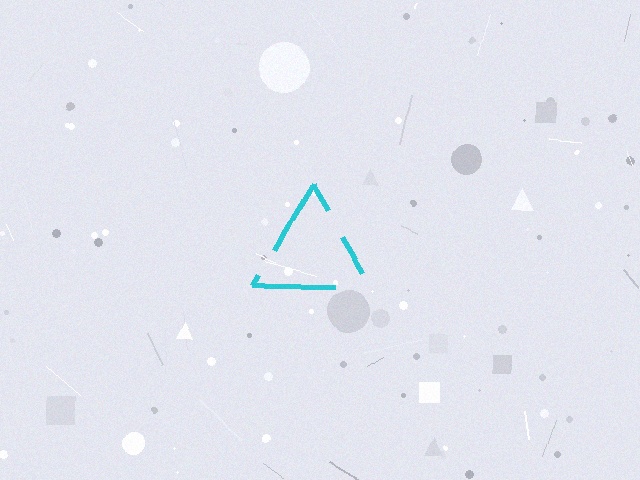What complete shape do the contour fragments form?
The contour fragments form a triangle.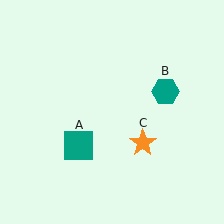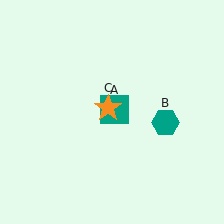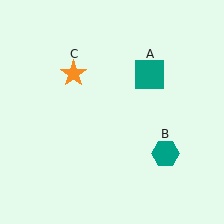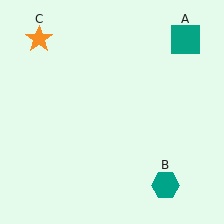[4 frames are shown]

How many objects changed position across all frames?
3 objects changed position: teal square (object A), teal hexagon (object B), orange star (object C).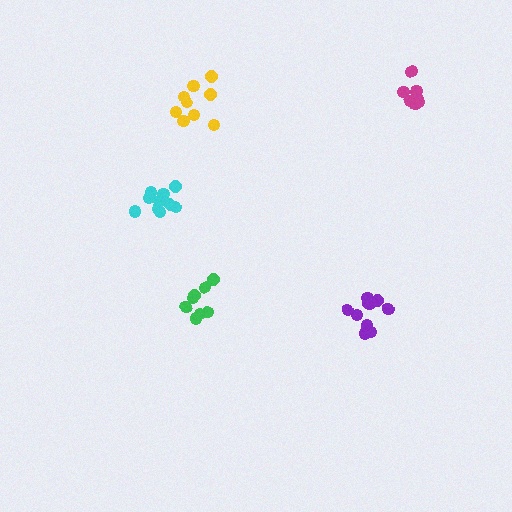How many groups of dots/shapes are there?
There are 5 groups.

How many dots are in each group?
Group 1: 8 dots, Group 2: 9 dots, Group 3: 10 dots, Group 4: 10 dots, Group 5: 8 dots (45 total).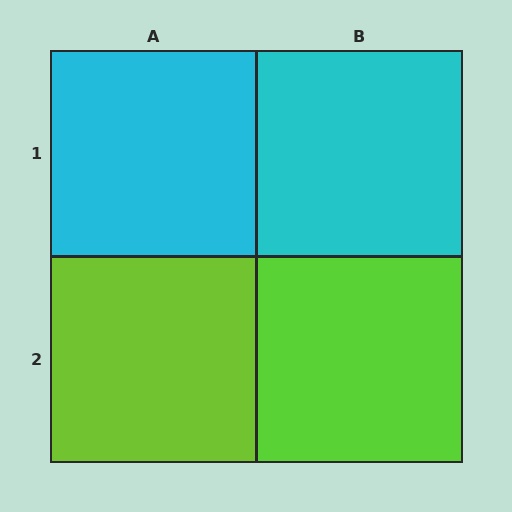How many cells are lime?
2 cells are lime.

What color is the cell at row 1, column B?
Cyan.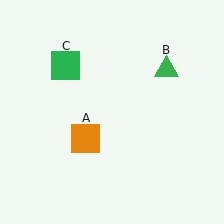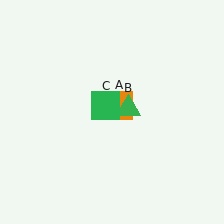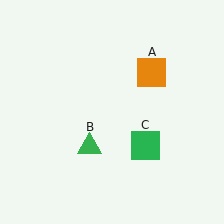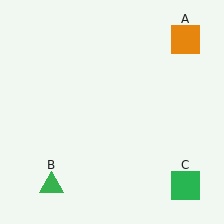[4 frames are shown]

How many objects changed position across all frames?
3 objects changed position: orange square (object A), green triangle (object B), green square (object C).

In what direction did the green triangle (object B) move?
The green triangle (object B) moved down and to the left.